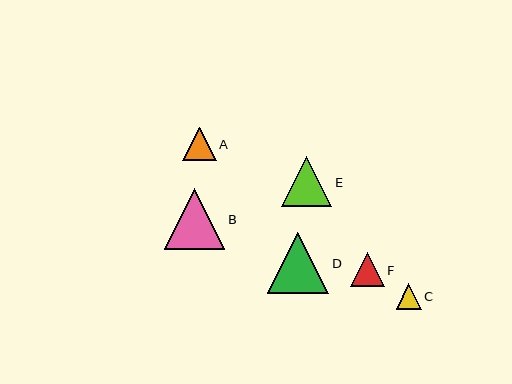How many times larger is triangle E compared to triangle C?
Triangle E is approximately 2.0 times the size of triangle C.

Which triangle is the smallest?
Triangle C is the smallest with a size of approximately 25 pixels.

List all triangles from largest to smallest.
From largest to smallest: D, B, E, A, F, C.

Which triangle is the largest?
Triangle D is the largest with a size of approximately 61 pixels.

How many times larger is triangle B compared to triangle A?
Triangle B is approximately 1.8 times the size of triangle A.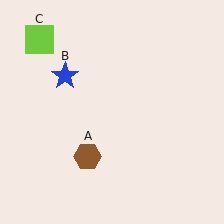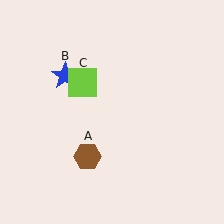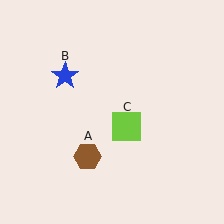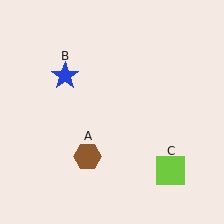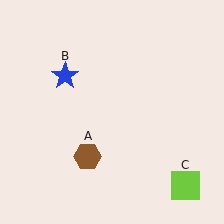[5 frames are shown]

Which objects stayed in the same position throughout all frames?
Brown hexagon (object A) and blue star (object B) remained stationary.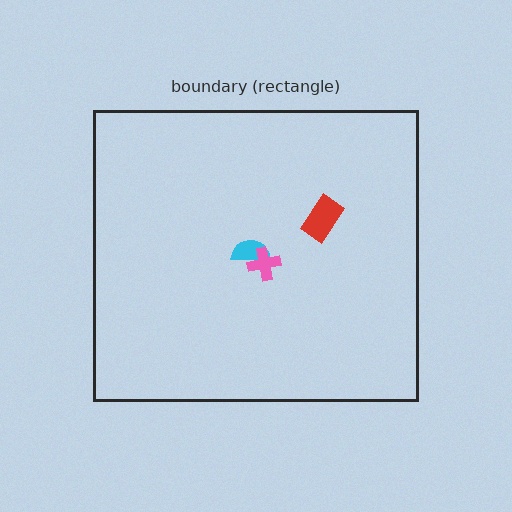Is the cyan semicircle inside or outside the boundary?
Inside.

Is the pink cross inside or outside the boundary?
Inside.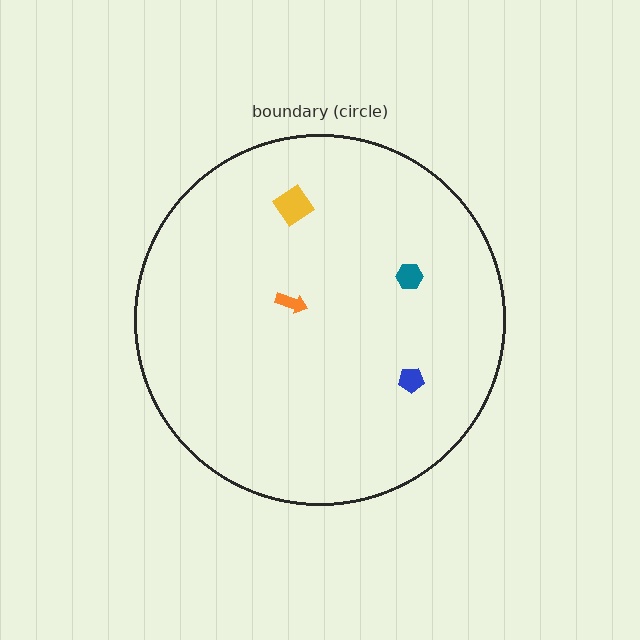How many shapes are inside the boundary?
4 inside, 0 outside.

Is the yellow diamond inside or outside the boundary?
Inside.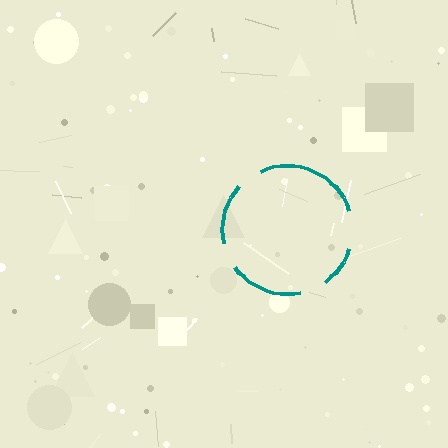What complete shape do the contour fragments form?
The contour fragments form a circle.